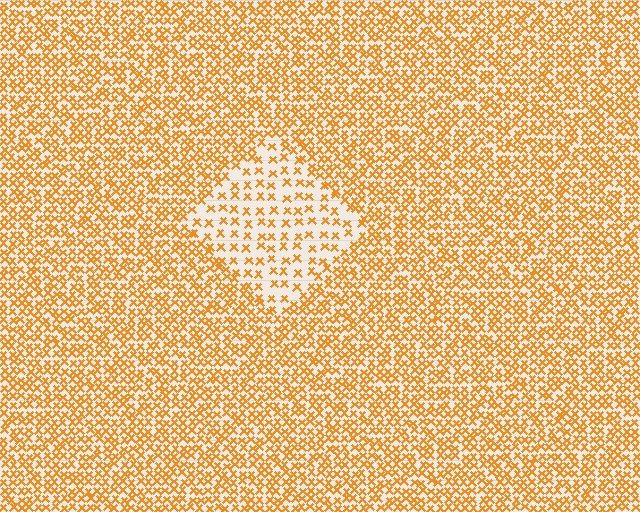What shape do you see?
I see a diamond.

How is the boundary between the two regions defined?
The boundary is defined by a change in element density (approximately 2.2x ratio). All elements are the same color, size, and shape.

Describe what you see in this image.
The image contains small orange elements arranged at two different densities. A diamond-shaped region is visible where the elements are less densely packed than the surrounding area.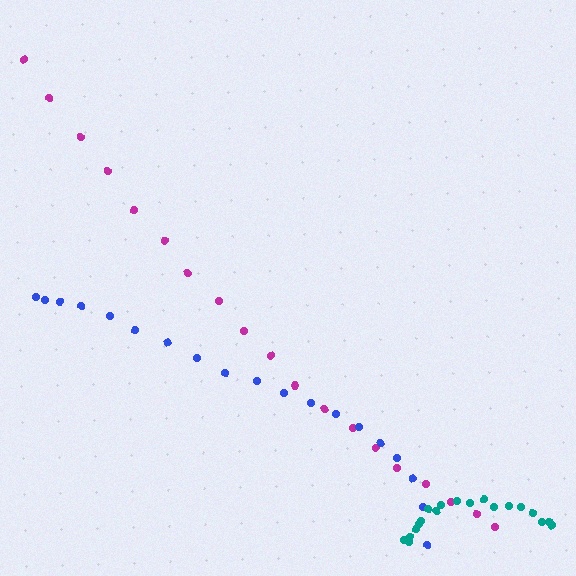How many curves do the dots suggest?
There are 3 distinct paths.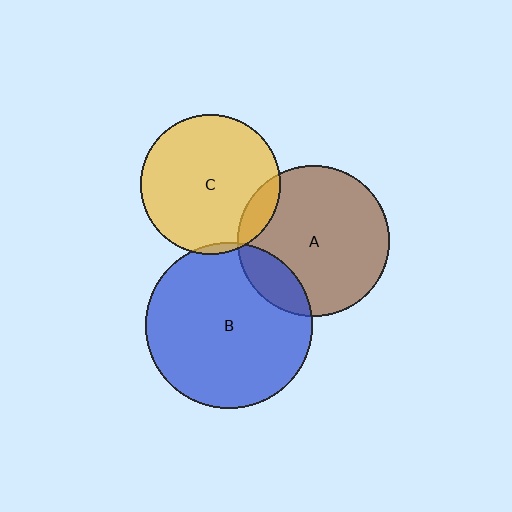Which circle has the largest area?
Circle B (blue).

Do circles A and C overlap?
Yes.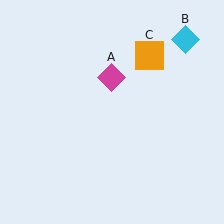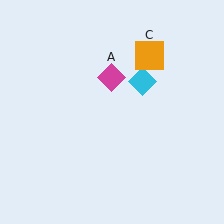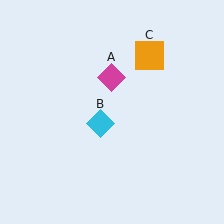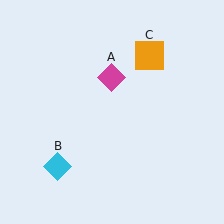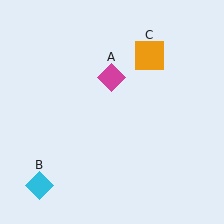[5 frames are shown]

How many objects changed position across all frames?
1 object changed position: cyan diamond (object B).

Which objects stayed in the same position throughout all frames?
Magenta diamond (object A) and orange square (object C) remained stationary.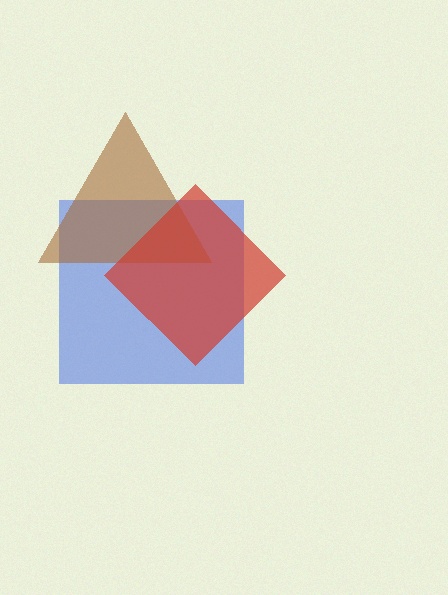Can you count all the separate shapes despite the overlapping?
Yes, there are 3 separate shapes.